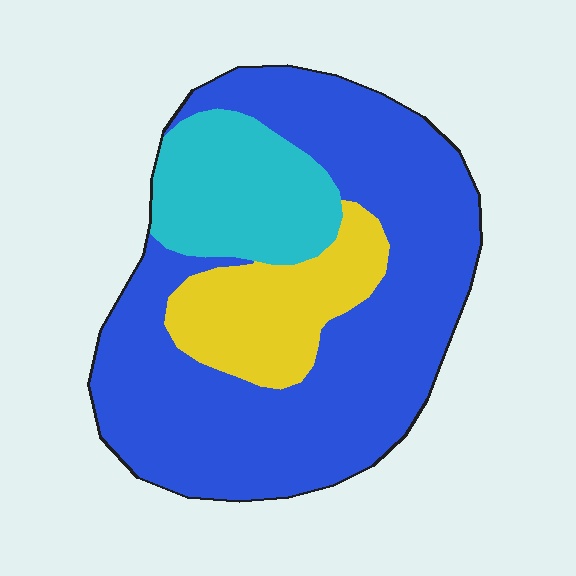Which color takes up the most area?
Blue, at roughly 65%.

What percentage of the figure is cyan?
Cyan covers 18% of the figure.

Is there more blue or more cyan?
Blue.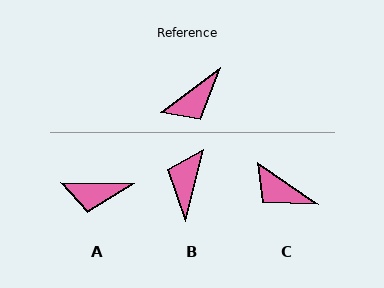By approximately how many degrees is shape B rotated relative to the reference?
Approximately 141 degrees clockwise.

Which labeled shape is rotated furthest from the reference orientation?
B, about 141 degrees away.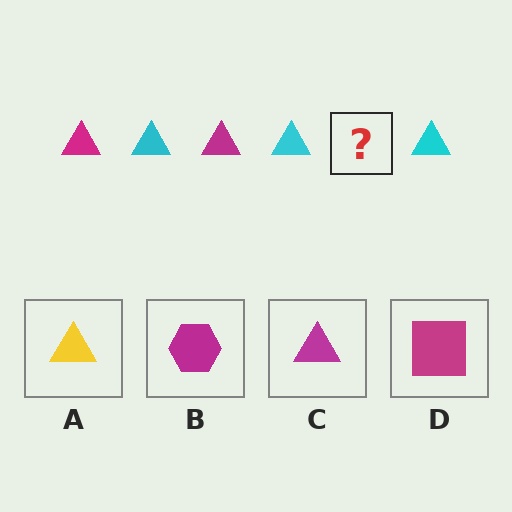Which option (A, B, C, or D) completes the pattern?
C.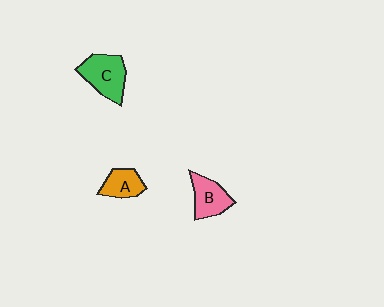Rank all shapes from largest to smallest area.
From largest to smallest: C (green), B (pink), A (orange).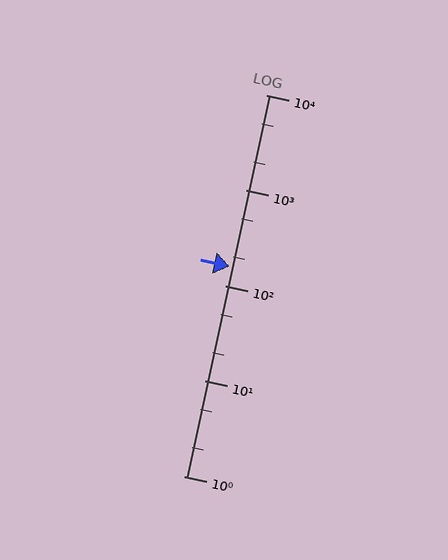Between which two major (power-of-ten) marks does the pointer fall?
The pointer is between 100 and 1000.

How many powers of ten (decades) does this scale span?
The scale spans 4 decades, from 1 to 10000.